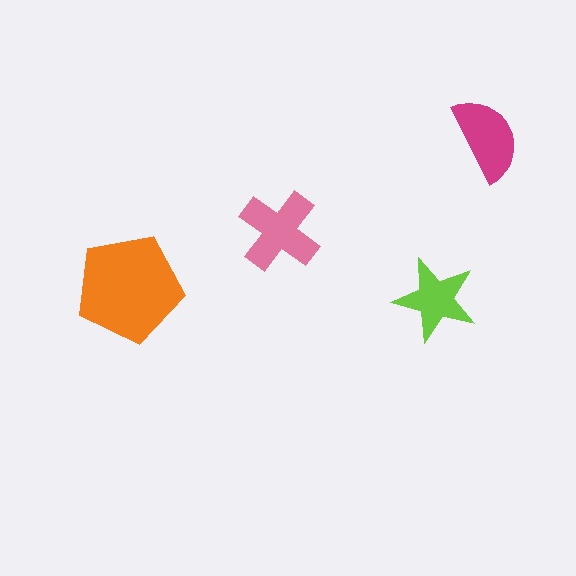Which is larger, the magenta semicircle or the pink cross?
The pink cross.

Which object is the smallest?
The lime star.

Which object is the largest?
The orange pentagon.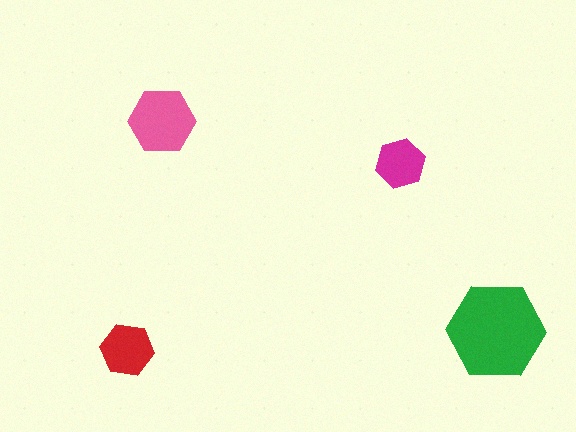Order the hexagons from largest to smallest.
the green one, the pink one, the red one, the magenta one.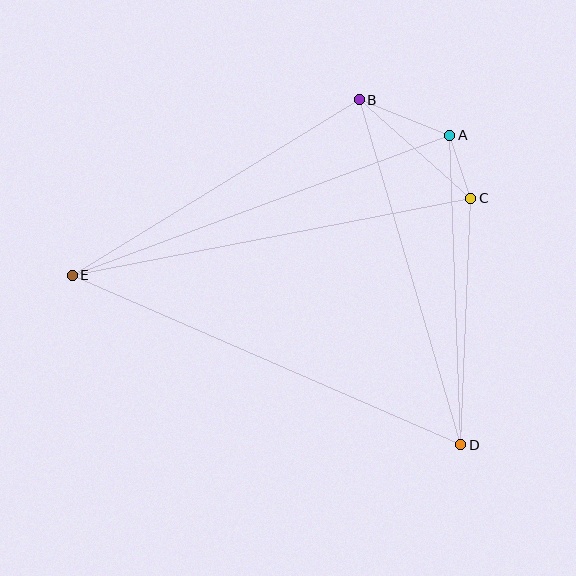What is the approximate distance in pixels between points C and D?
The distance between C and D is approximately 247 pixels.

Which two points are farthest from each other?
Points D and E are farthest from each other.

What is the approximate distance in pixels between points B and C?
The distance between B and C is approximately 149 pixels.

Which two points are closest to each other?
Points A and C are closest to each other.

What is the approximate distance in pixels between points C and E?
The distance between C and E is approximately 406 pixels.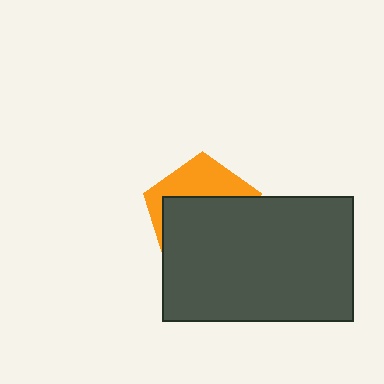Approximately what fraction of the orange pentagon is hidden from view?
Roughly 65% of the orange pentagon is hidden behind the dark gray rectangle.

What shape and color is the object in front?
The object in front is a dark gray rectangle.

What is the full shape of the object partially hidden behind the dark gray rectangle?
The partially hidden object is an orange pentagon.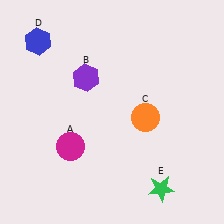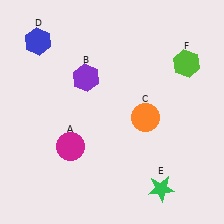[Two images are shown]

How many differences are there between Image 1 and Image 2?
There is 1 difference between the two images.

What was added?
A lime hexagon (F) was added in Image 2.